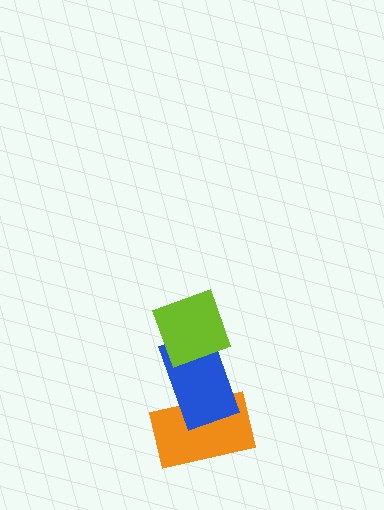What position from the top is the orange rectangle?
The orange rectangle is 3rd from the top.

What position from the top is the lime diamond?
The lime diamond is 1st from the top.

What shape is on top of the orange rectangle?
The blue rectangle is on top of the orange rectangle.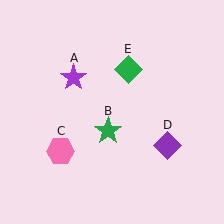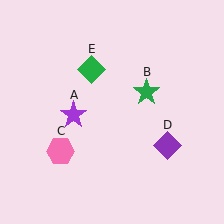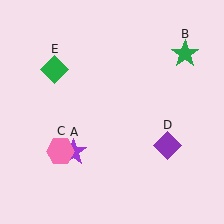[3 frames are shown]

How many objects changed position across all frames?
3 objects changed position: purple star (object A), green star (object B), green diamond (object E).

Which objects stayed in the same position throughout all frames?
Pink hexagon (object C) and purple diamond (object D) remained stationary.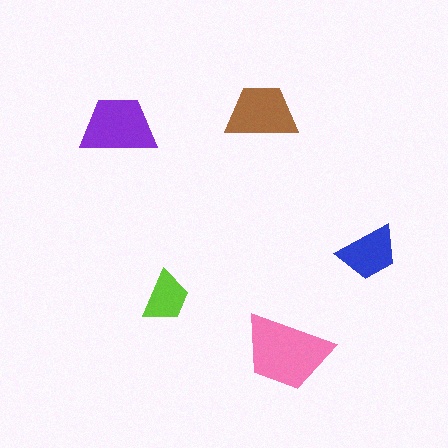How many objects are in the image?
There are 5 objects in the image.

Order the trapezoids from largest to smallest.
the pink one, the purple one, the brown one, the blue one, the lime one.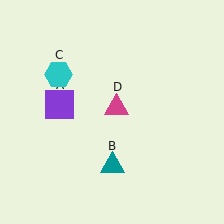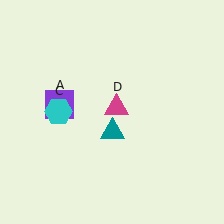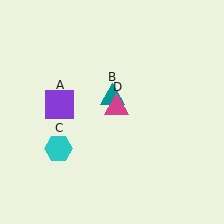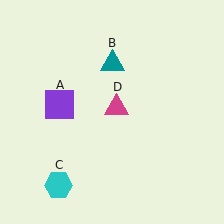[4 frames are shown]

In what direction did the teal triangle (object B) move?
The teal triangle (object B) moved up.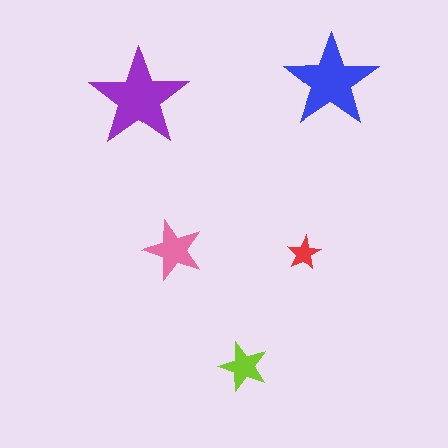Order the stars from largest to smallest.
the purple one, the blue one, the pink one, the lime one, the red one.